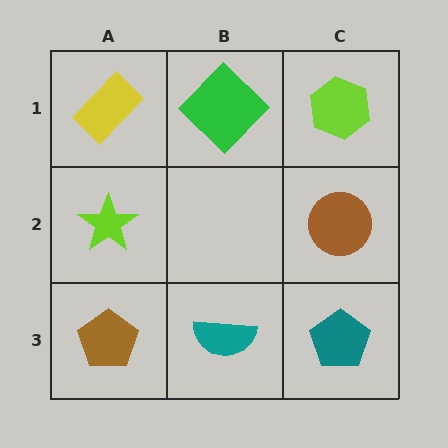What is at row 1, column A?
A yellow rectangle.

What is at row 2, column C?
A brown circle.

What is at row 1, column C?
A lime hexagon.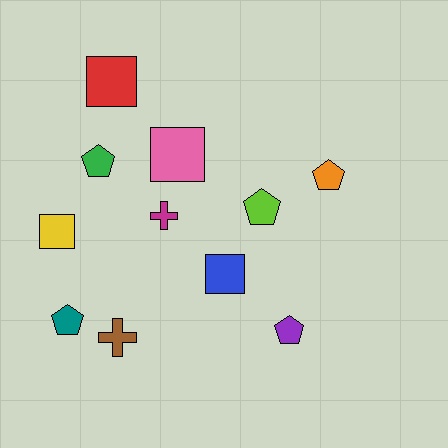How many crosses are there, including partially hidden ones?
There are 2 crosses.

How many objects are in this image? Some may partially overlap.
There are 11 objects.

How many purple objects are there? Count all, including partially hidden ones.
There is 1 purple object.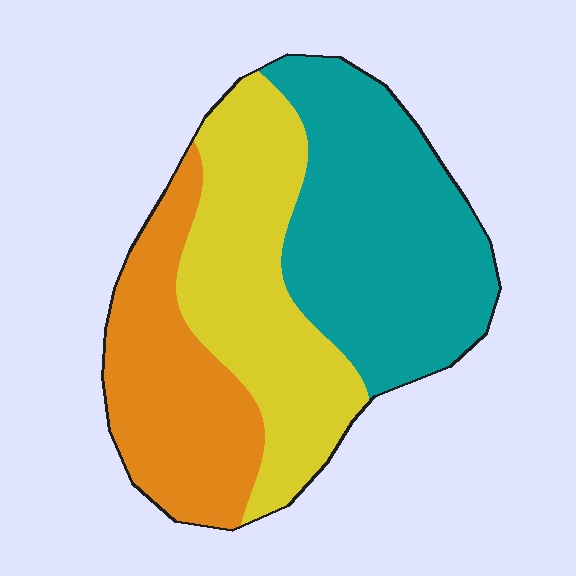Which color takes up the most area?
Teal, at roughly 40%.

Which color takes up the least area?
Orange, at roughly 25%.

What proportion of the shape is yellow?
Yellow takes up about one third (1/3) of the shape.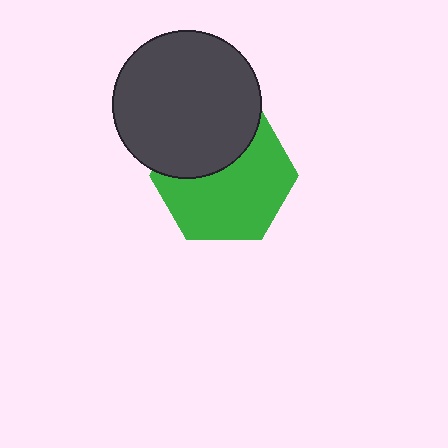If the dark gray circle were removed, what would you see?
You would see the complete green hexagon.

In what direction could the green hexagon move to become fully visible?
The green hexagon could move down. That would shift it out from behind the dark gray circle entirely.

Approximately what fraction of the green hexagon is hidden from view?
Roughly 36% of the green hexagon is hidden behind the dark gray circle.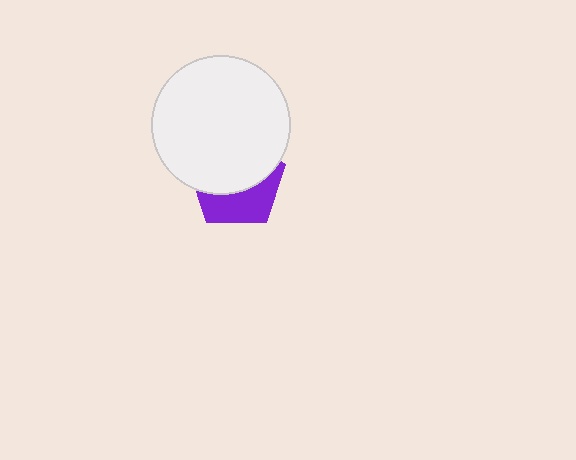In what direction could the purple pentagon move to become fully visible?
The purple pentagon could move down. That would shift it out from behind the white circle entirely.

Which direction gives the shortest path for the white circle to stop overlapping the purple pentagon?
Moving up gives the shortest separation.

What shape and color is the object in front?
The object in front is a white circle.